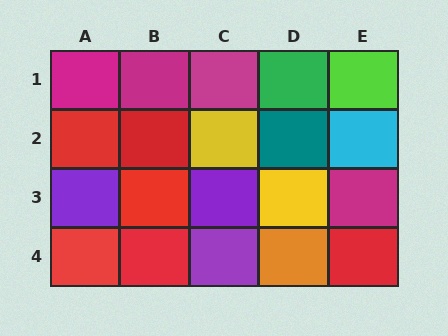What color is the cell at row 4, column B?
Red.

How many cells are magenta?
4 cells are magenta.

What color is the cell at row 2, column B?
Red.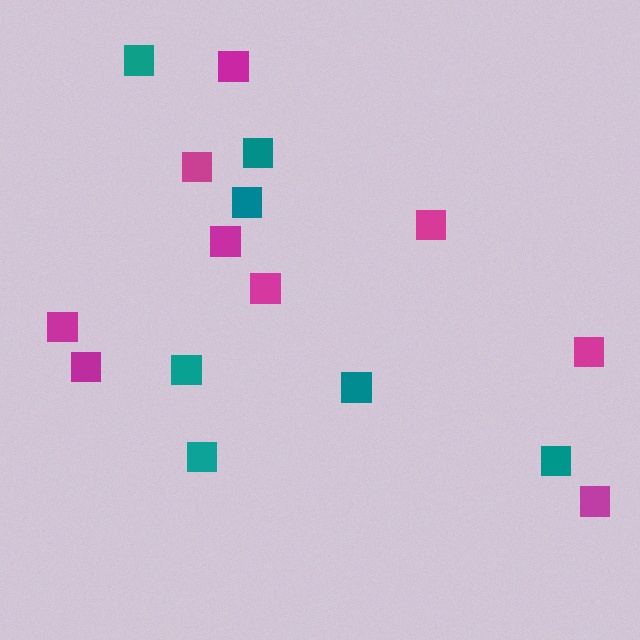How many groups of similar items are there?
There are 2 groups: one group of teal squares (7) and one group of magenta squares (9).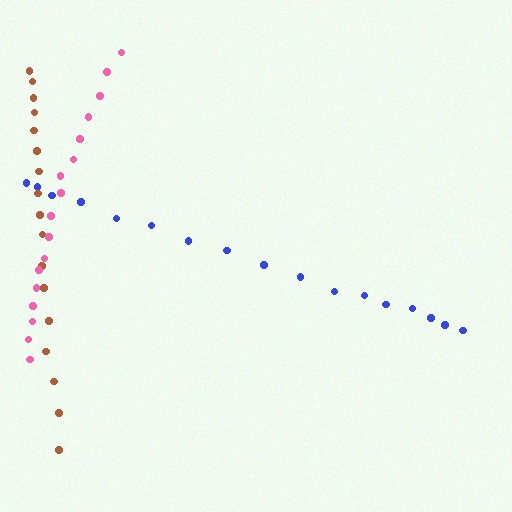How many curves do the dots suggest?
There are 3 distinct paths.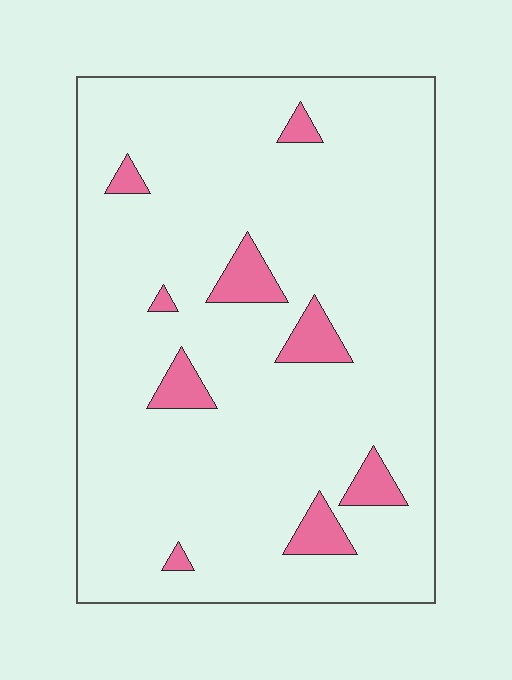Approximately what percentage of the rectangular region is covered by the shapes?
Approximately 10%.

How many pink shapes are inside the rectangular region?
9.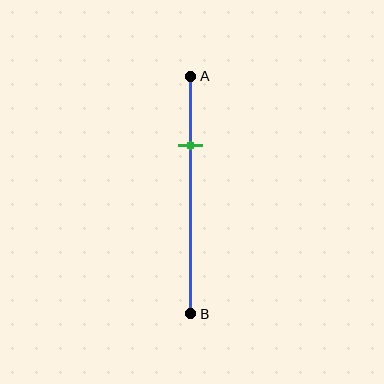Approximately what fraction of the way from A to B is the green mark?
The green mark is approximately 30% of the way from A to B.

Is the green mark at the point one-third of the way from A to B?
No, the mark is at about 30% from A, not at the 33% one-third point.